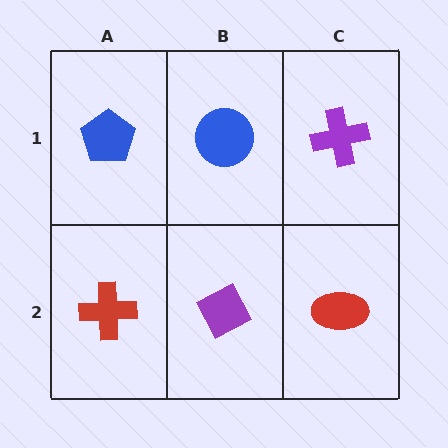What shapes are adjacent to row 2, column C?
A purple cross (row 1, column C), a purple diamond (row 2, column B).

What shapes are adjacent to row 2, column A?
A blue pentagon (row 1, column A), a purple diamond (row 2, column B).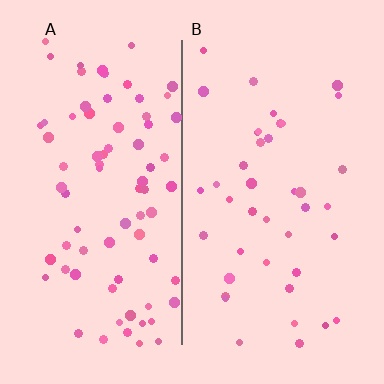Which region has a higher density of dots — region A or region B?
A (the left).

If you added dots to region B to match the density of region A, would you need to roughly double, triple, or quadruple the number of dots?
Approximately double.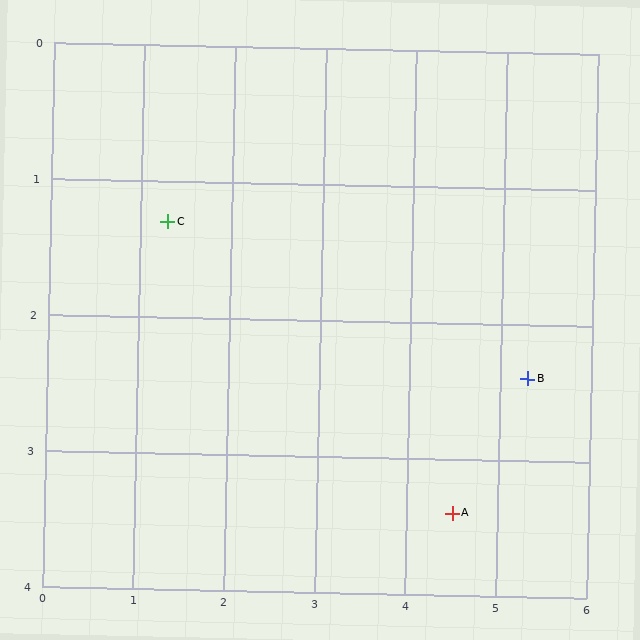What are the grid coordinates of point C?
Point C is at approximately (1.3, 1.3).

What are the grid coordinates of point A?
Point A is at approximately (4.5, 3.4).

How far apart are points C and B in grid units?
Points C and B are about 4.1 grid units apart.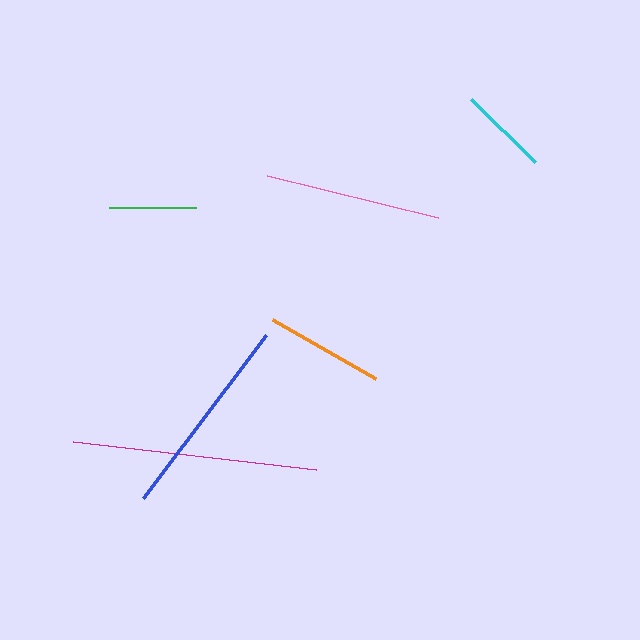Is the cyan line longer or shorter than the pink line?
The pink line is longer than the cyan line.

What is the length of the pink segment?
The pink segment is approximately 176 pixels long.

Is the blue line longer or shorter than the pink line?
The blue line is longer than the pink line.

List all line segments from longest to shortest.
From longest to shortest: magenta, blue, pink, orange, cyan, green.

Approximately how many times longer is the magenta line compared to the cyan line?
The magenta line is approximately 2.7 times the length of the cyan line.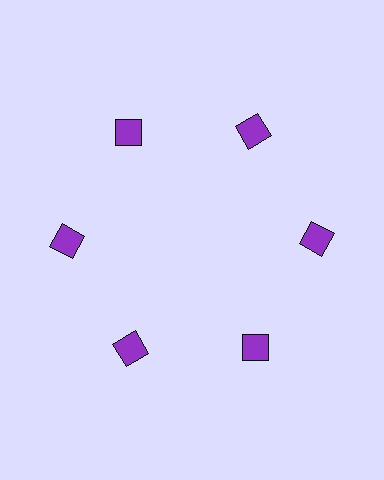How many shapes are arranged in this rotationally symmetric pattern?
There are 6 shapes, arranged in 6 groups of 1.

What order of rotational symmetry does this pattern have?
This pattern has 6-fold rotational symmetry.